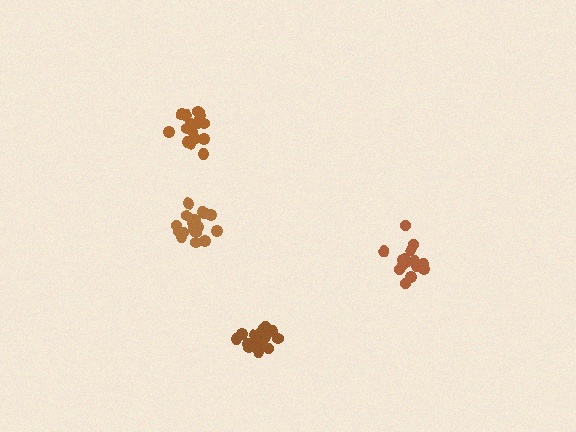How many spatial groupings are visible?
There are 4 spatial groupings.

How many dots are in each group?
Group 1: 16 dots, Group 2: 17 dots, Group 3: 16 dots, Group 4: 18 dots (67 total).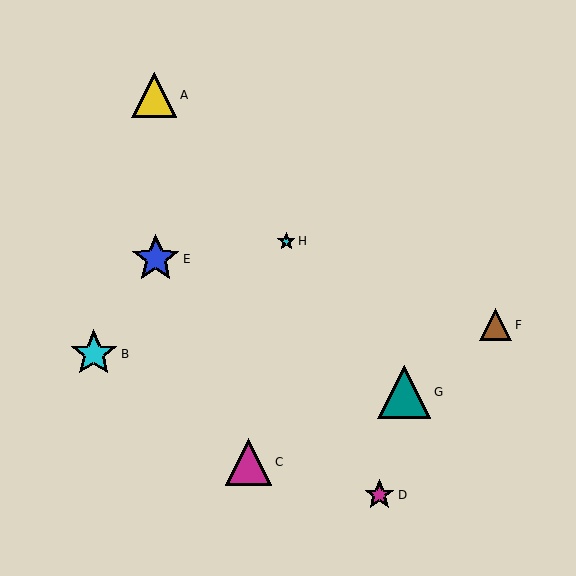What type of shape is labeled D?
Shape D is a magenta star.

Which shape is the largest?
The teal triangle (labeled G) is the largest.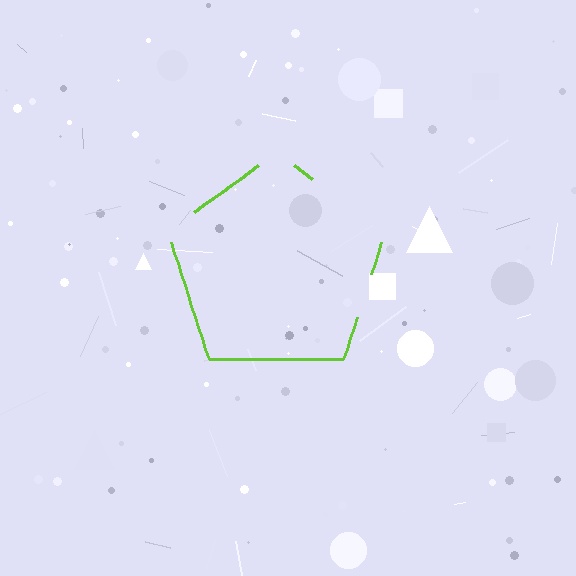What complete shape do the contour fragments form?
The contour fragments form a pentagon.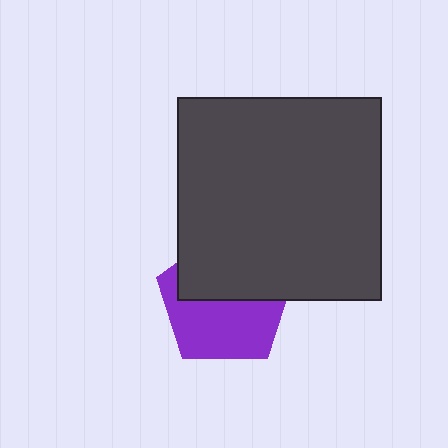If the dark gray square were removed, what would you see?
You would see the complete purple pentagon.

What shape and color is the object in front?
The object in front is a dark gray square.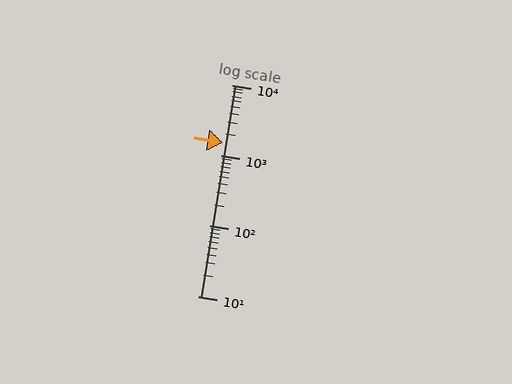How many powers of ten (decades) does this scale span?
The scale spans 3 decades, from 10 to 10000.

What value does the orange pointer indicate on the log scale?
The pointer indicates approximately 1500.